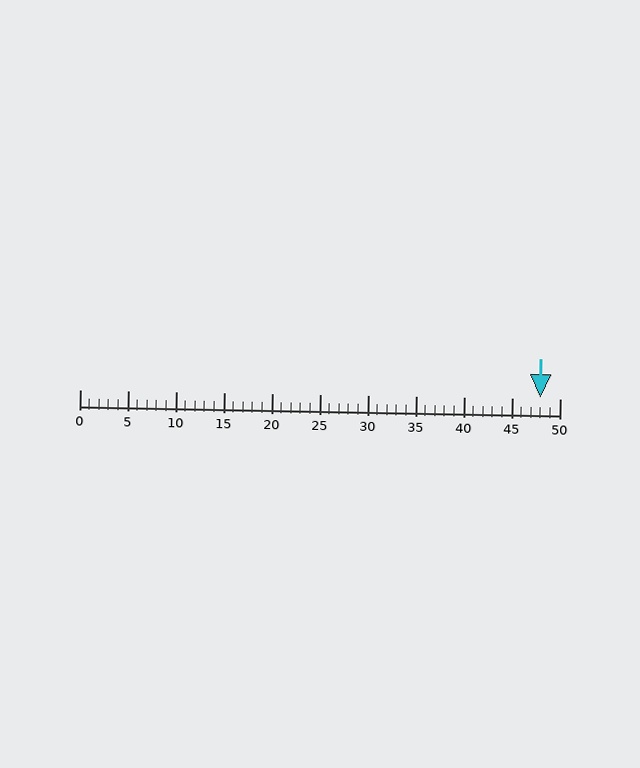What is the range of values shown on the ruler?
The ruler shows values from 0 to 50.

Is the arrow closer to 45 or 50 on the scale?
The arrow is closer to 50.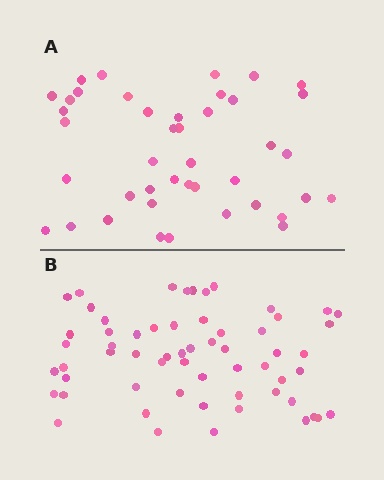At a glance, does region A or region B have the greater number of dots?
Region B (the bottom region) has more dots.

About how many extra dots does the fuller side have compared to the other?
Region B has approximately 20 more dots than region A.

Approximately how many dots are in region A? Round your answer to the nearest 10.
About 40 dots. (The exact count is 42, which rounds to 40.)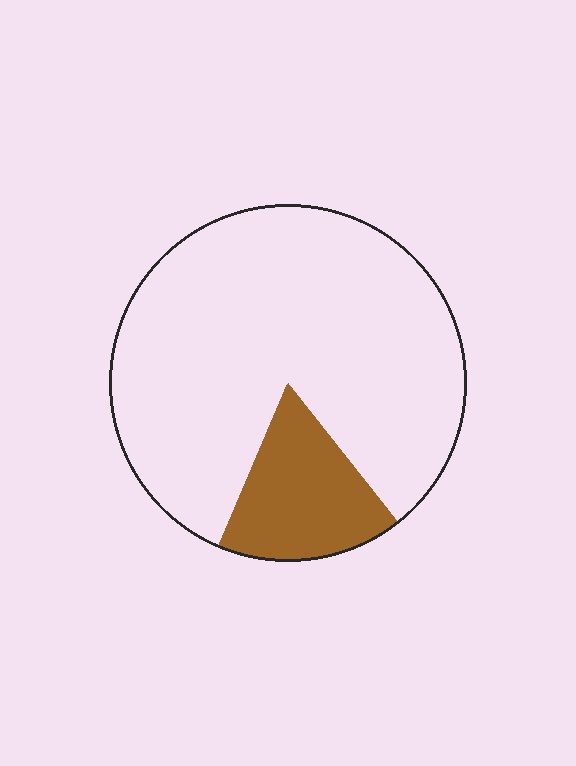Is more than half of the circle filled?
No.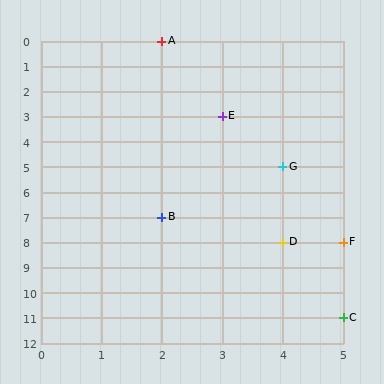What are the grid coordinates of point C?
Point C is at grid coordinates (5, 11).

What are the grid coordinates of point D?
Point D is at grid coordinates (4, 8).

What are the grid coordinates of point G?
Point G is at grid coordinates (4, 5).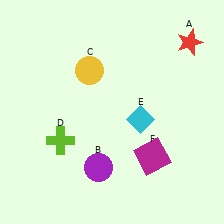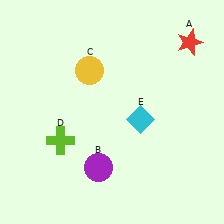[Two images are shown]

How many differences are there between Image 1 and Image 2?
There is 1 difference between the two images.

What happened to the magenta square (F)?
The magenta square (F) was removed in Image 2. It was in the bottom-right area of Image 1.